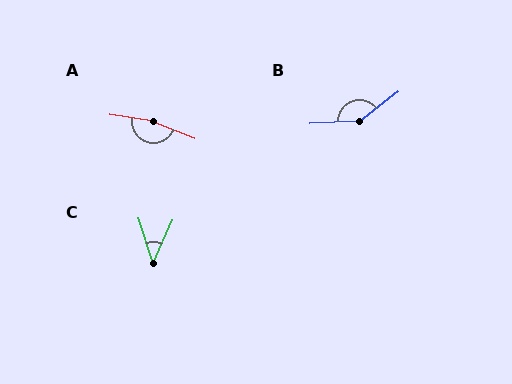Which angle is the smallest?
C, at approximately 43 degrees.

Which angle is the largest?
A, at approximately 168 degrees.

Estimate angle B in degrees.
Approximately 145 degrees.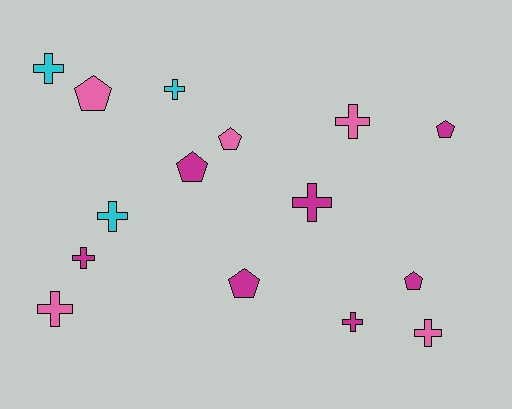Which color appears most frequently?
Magenta, with 7 objects.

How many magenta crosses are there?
There are 3 magenta crosses.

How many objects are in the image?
There are 15 objects.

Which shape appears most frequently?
Cross, with 9 objects.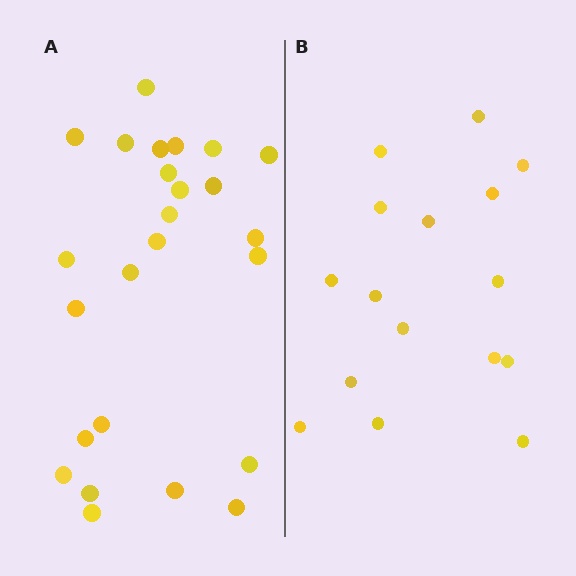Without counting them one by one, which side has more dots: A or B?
Region A (the left region) has more dots.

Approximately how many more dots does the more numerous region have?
Region A has roughly 8 or so more dots than region B.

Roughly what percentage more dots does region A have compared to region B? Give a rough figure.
About 55% more.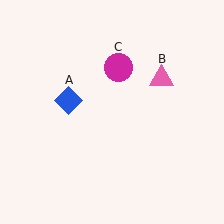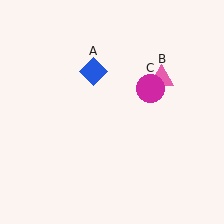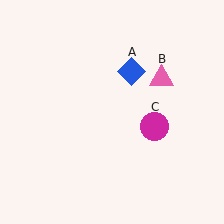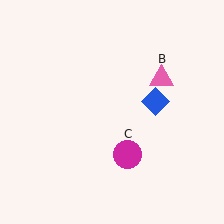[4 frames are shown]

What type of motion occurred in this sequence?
The blue diamond (object A), magenta circle (object C) rotated clockwise around the center of the scene.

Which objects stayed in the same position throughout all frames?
Pink triangle (object B) remained stationary.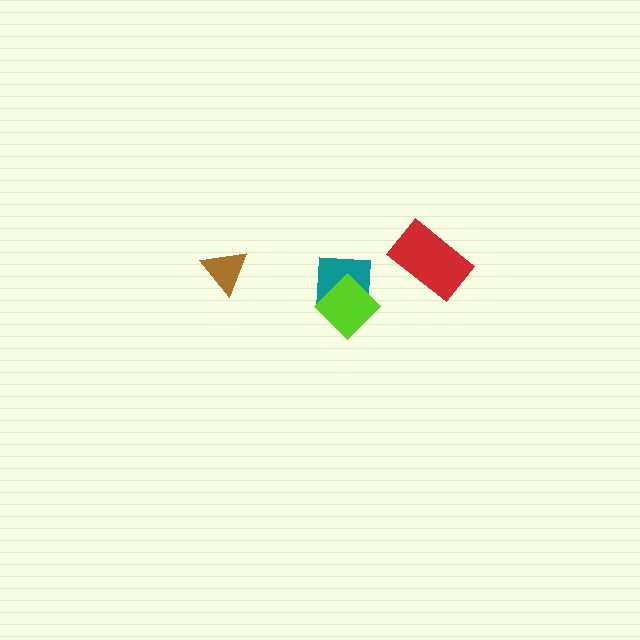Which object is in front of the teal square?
The lime diamond is in front of the teal square.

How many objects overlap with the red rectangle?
0 objects overlap with the red rectangle.